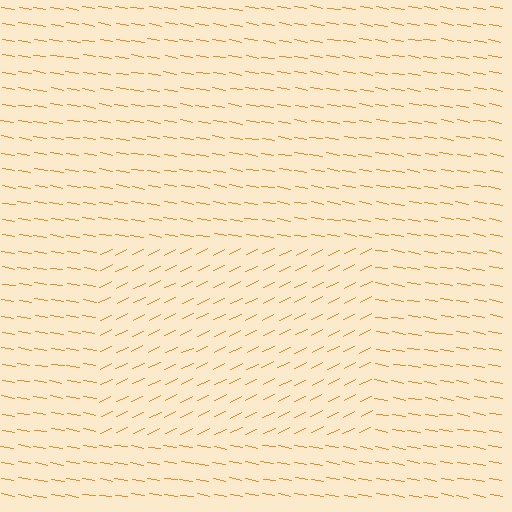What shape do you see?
I see a rectangle.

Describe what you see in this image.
The image is filled with small orange line segments. A rectangle region in the image has lines oriented differently from the surrounding lines, creating a visible texture boundary.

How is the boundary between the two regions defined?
The boundary is defined purely by a change in line orientation (approximately 35 degrees difference). All lines are the same color and thickness.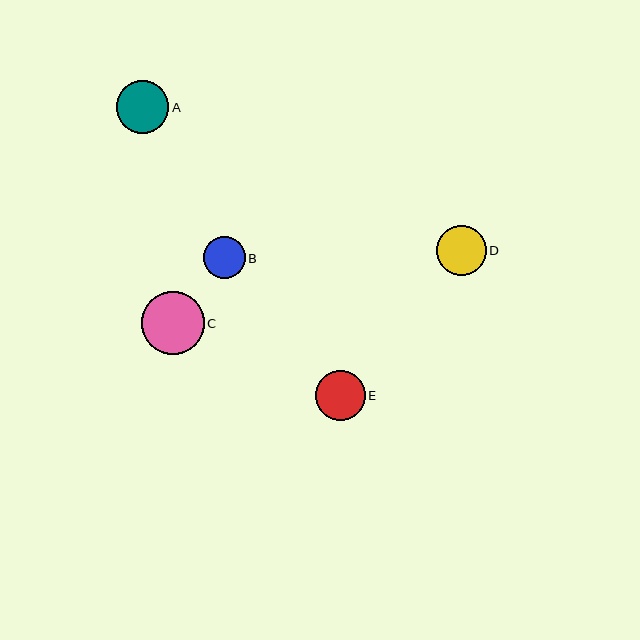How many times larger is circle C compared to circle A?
Circle C is approximately 1.2 times the size of circle A.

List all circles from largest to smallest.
From largest to smallest: C, A, E, D, B.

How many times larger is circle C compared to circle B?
Circle C is approximately 1.5 times the size of circle B.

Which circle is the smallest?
Circle B is the smallest with a size of approximately 42 pixels.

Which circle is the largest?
Circle C is the largest with a size of approximately 63 pixels.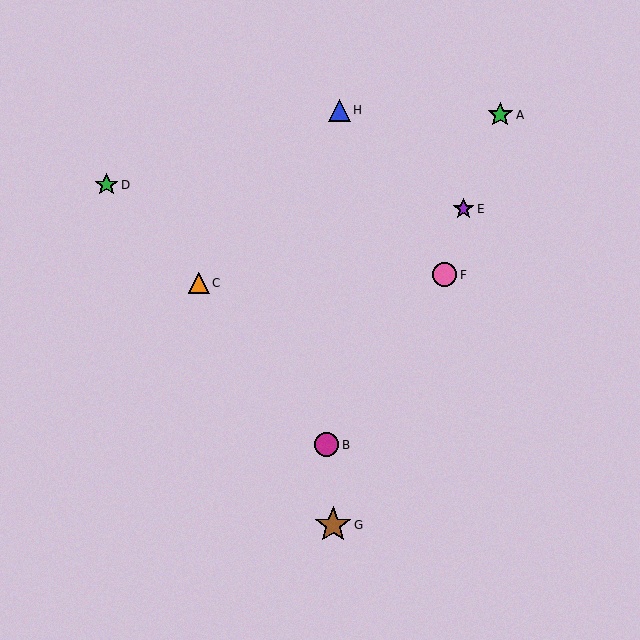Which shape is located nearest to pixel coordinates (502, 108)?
The green star (labeled A) at (500, 115) is nearest to that location.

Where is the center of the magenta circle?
The center of the magenta circle is at (327, 445).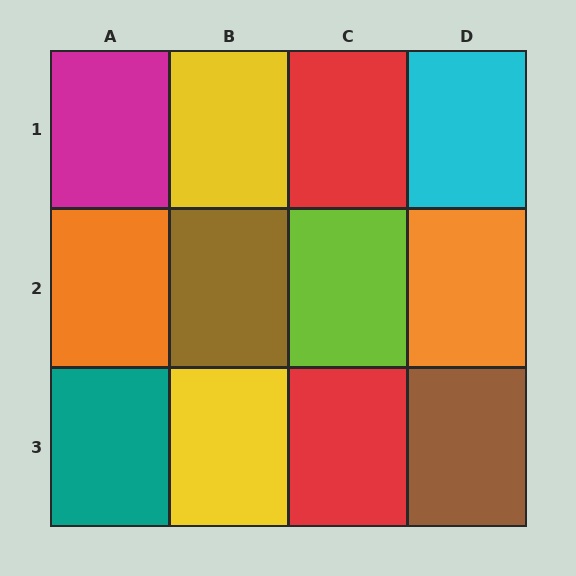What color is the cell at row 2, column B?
Brown.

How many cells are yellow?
2 cells are yellow.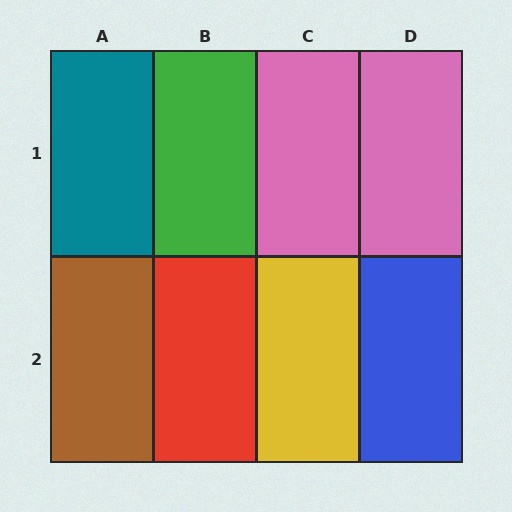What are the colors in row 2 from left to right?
Brown, red, yellow, blue.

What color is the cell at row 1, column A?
Teal.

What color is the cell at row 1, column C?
Pink.